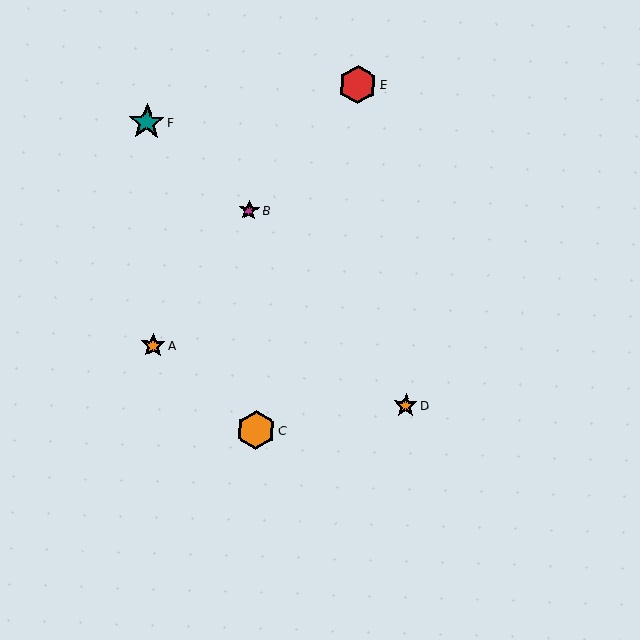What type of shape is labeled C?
Shape C is an orange hexagon.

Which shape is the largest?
The orange hexagon (labeled C) is the largest.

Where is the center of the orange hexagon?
The center of the orange hexagon is at (256, 430).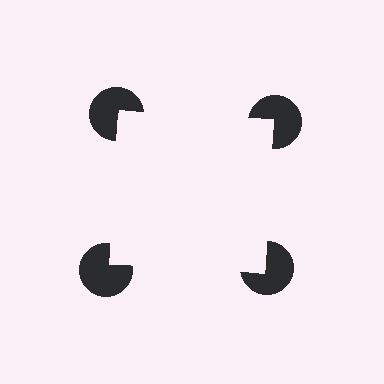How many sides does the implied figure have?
4 sides.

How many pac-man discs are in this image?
There are 4 — one at each vertex of the illusory square.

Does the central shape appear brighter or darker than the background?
It typically appears slightly brighter than the background, even though no actual brightness change is drawn.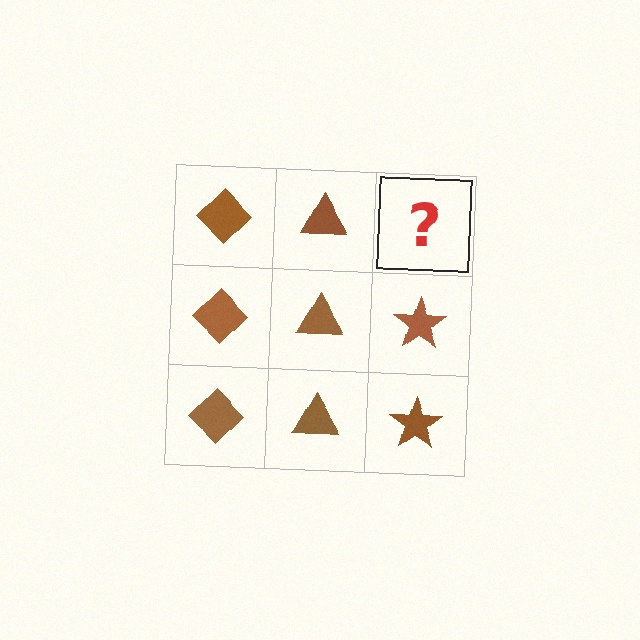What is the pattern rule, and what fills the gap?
The rule is that each column has a consistent shape. The gap should be filled with a brown star.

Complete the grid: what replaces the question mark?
The question mark should be replaced with a brown star.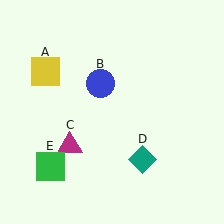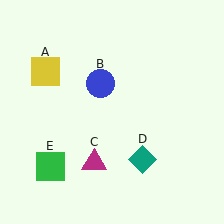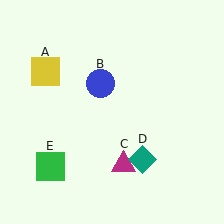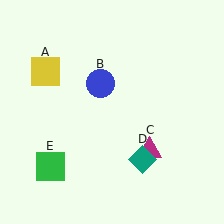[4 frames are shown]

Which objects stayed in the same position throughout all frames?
Yellow square (object A) and blue circle (object B) and teal diamond (object D) and green square (object E) remained stationary.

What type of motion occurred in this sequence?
The magenta triangle (object C) rotated counterclockwise around the center of the scene.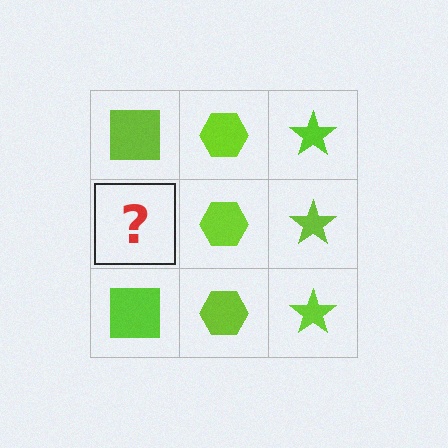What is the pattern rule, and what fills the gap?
The rule is that each column has a consistent shape. The gap should be filled with a lime square.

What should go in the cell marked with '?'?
The missing cell should contain a lime square.